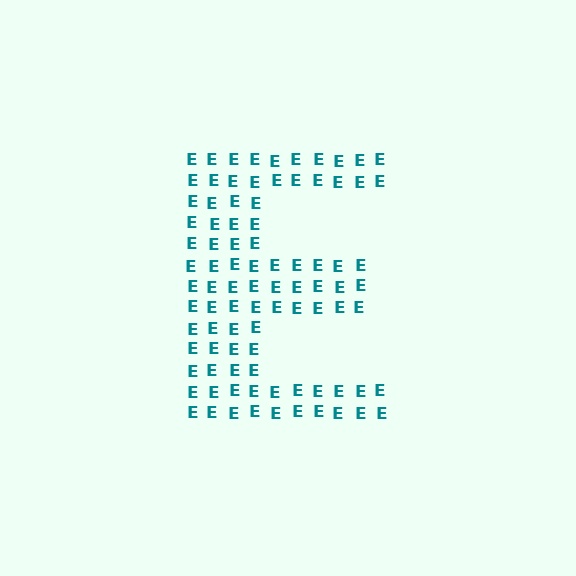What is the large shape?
The large shape is the letter E.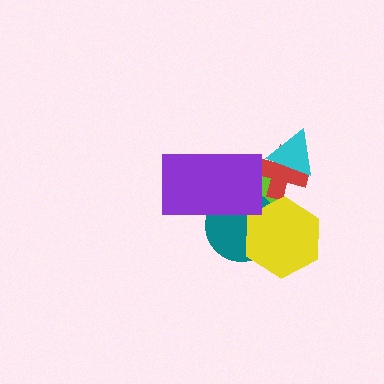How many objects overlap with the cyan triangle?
2 objects overlap with the cyan triangle.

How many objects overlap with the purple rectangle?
2 objects overlap with the purple rectangle.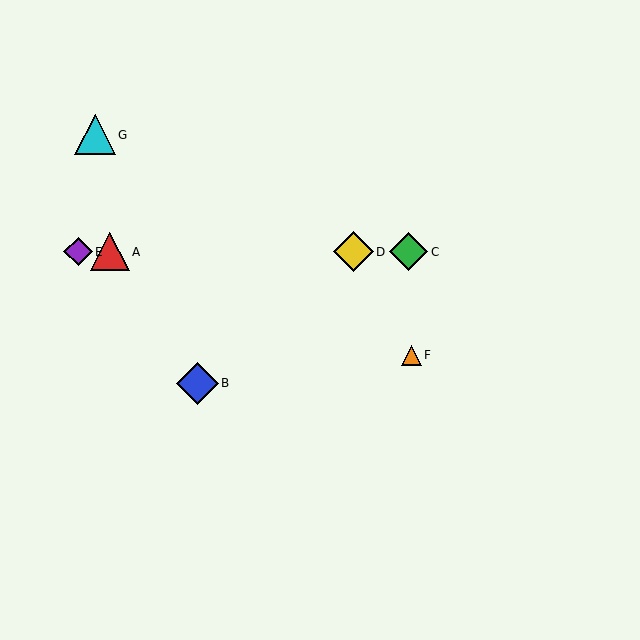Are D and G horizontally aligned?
No, D is at y≈252 and G is at y≈135.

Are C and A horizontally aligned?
Yes, both are at y≈252.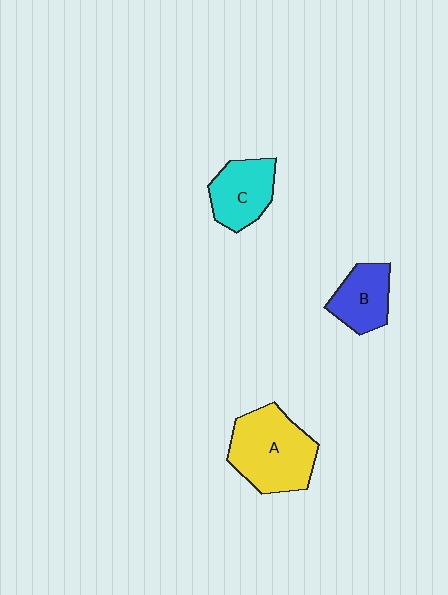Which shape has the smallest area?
Shape B (blue).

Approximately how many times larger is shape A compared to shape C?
Approximately 1.6 times.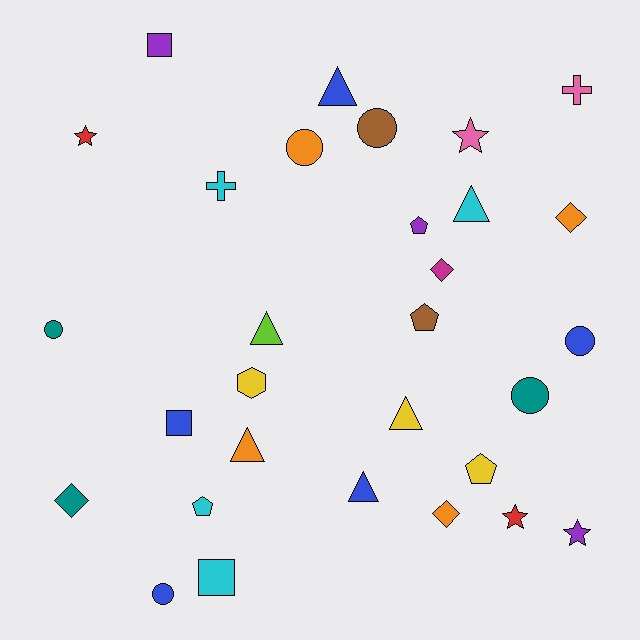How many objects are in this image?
There are 30 objects.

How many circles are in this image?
There are 6 circles.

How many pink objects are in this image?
There are 2 pink objects.